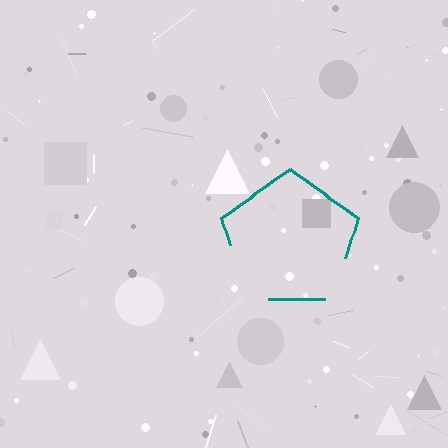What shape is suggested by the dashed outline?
The dashed outline suggests a pentagon.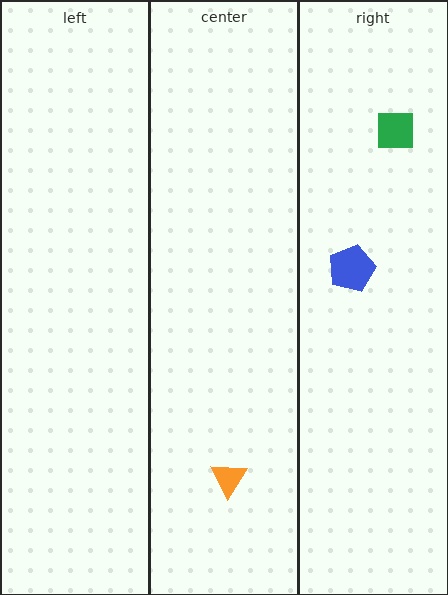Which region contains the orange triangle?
The center region.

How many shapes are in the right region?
2.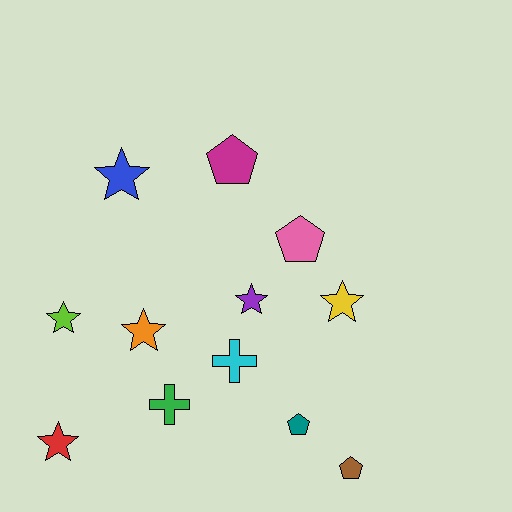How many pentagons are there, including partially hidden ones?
There are 4 pentagons.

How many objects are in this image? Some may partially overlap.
There are 12 objects.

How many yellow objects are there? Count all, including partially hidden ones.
There is 1 yellow object.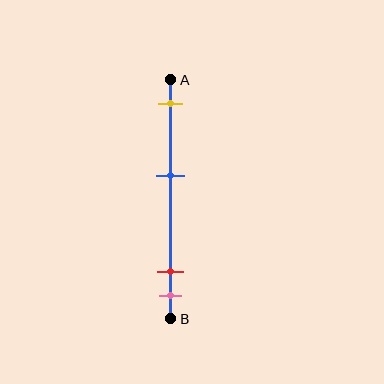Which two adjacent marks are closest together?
The red and pink marks are the closest adjacent pair.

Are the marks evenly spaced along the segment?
No, the marks are not evenly spaced.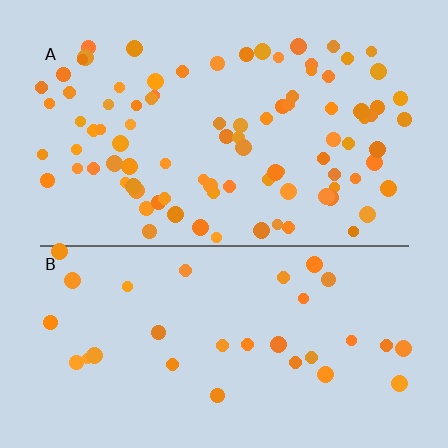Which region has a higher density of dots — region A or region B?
A (the top).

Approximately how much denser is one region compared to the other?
Approximately 2.8× — region A over region B.